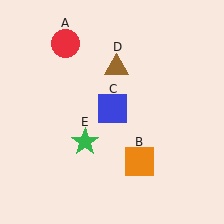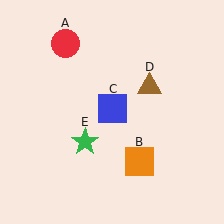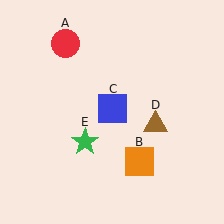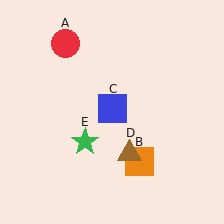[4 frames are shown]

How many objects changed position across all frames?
1 object changed position: brown triangle (object D).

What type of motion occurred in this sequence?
The brown triangle (object D) rotated clockwise around the center of the scene.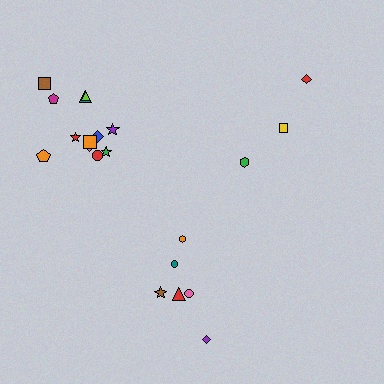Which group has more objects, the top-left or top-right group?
The top-left group.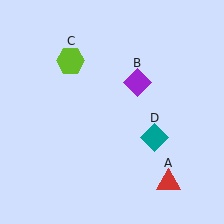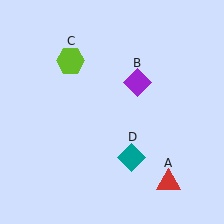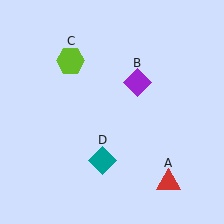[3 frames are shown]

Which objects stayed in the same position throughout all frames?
Red triangle (object A) and purple diamond (object B) and lime hexagon (object C) remained stationary.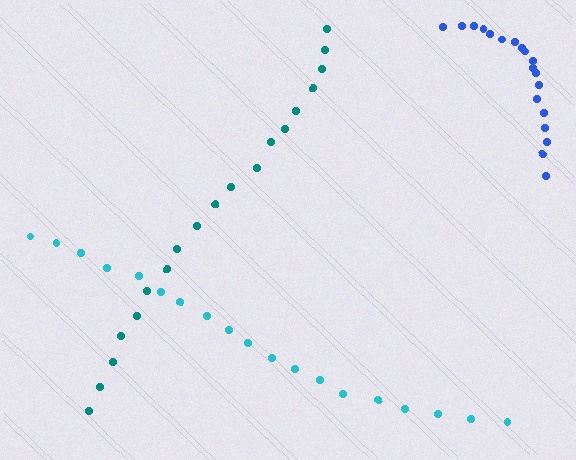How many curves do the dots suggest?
There are 3 distinct paths.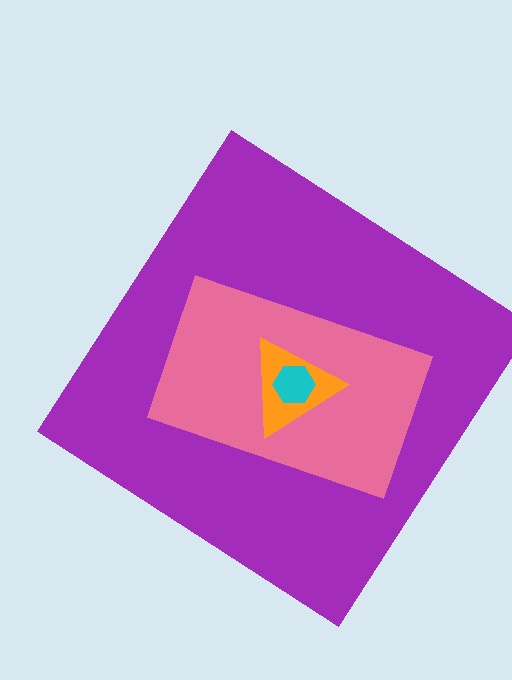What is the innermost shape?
The cyan hexagon.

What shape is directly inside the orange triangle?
The cyan hexagon.